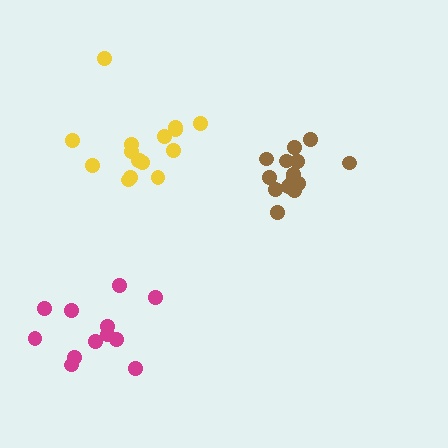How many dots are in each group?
Group 1: 14 dots, Group 2: 16 dots, Group 3: 13 dots (43 total).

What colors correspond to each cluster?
The clusters are colored: brown, yellow, magenta.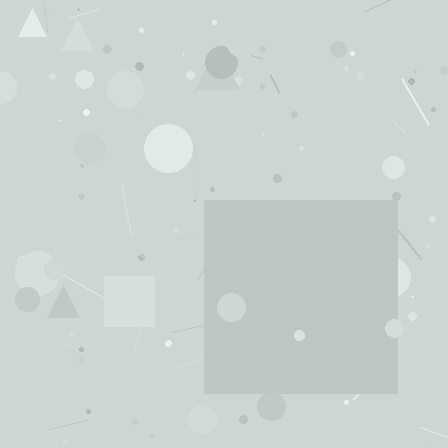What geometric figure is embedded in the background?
A square is embedded in the background.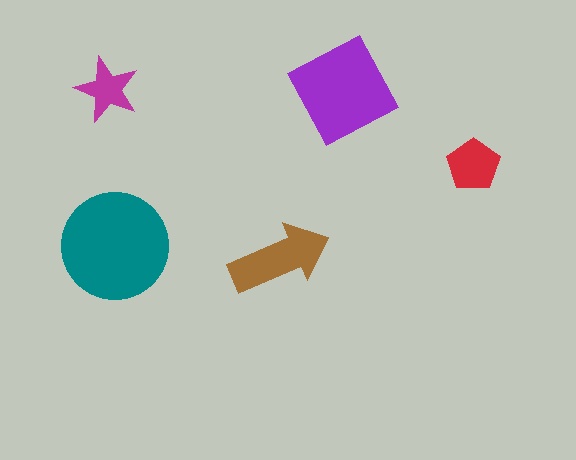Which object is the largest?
The teal circle.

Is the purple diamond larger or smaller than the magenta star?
Larger.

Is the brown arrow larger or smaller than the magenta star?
Larger.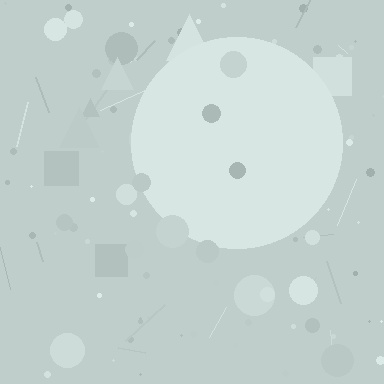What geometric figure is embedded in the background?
A circle is embedded in the background.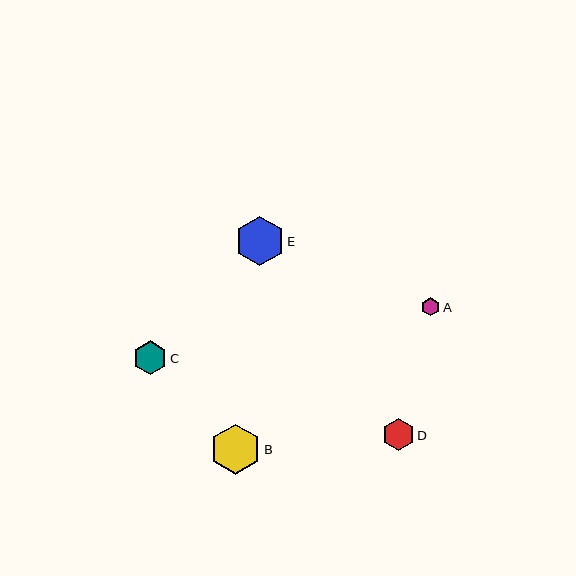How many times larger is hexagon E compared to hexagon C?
Hexagon E is approximately 1.5 times the size of hexagon C.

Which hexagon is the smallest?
Hexagon A is the smallest with a size of approximately 18 pixels.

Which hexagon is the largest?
Hexagon B is the largest with a size of approximately 50 pixels.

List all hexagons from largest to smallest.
From largest to smallest: B, E, C, D, A.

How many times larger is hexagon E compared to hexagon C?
Hexagon E is approximately 1.5 times the size of hexagon C.